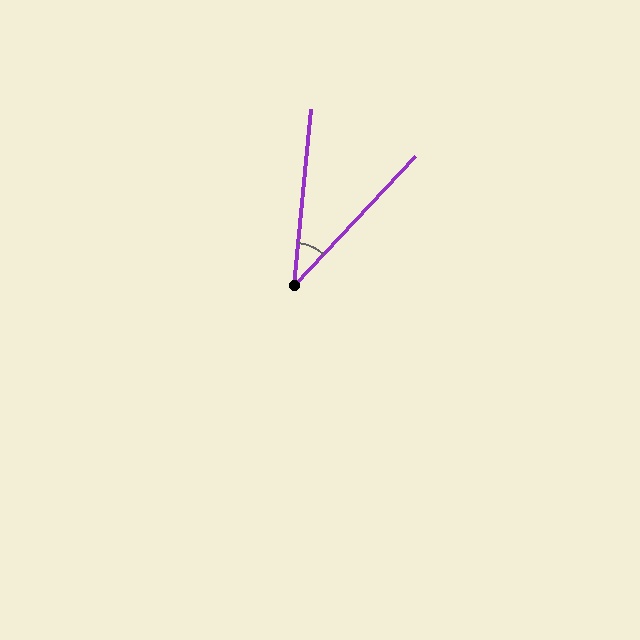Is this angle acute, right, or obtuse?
It is acute.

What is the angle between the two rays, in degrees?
Approximately 37 degrees.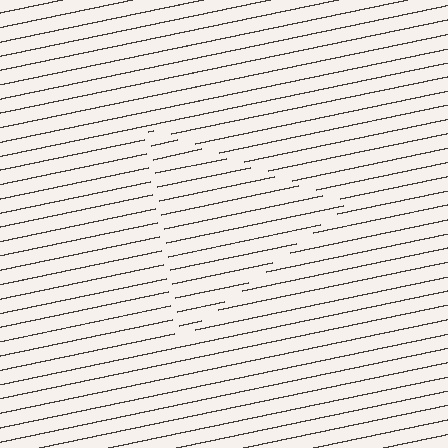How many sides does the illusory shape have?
3 sides — the line-ends trace a triangle.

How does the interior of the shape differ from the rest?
The interior of the shape contains the same grating, shifted by half a period — the contour is defined by the phase discontinuity where line-ends from the inner and outer gratings abut.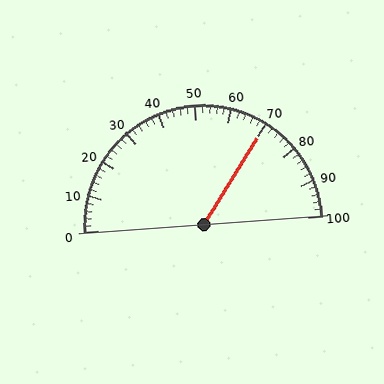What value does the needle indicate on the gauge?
The needle indicates approximately 70.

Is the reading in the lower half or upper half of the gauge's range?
The reading is in the upper half of the range (0 to 100).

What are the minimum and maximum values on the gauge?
The gauge ranges from 0 to 100.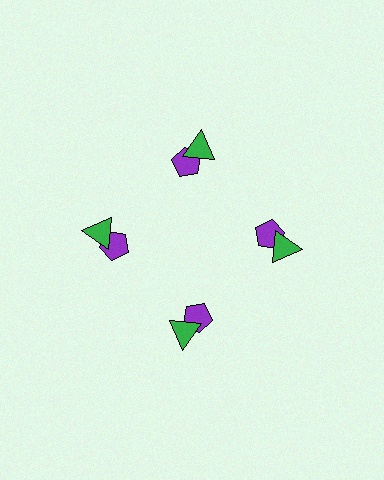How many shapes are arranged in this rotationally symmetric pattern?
There are 8 shapes, arranged in 4 groups of 2.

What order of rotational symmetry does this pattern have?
This pattern has 4-fold rotational symmetry.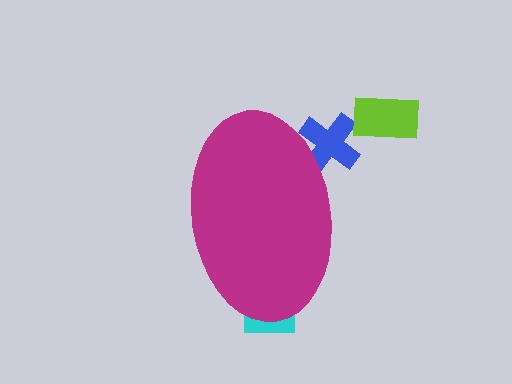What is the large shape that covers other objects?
A magenta ellipse.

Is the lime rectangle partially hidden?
No, the lime rectangle is fully visible.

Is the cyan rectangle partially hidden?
Yes, the cyan rectangle is partially hidden behind the magenta ellipse.